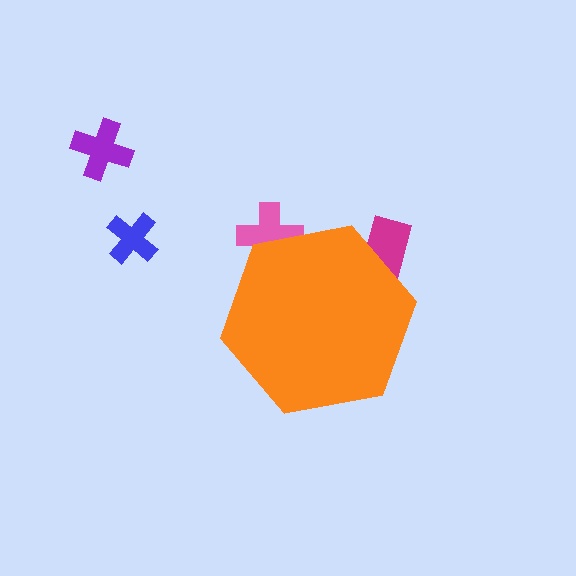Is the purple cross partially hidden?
No, the purple cross is fully visible.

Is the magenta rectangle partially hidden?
Yes, the magenta rectangle is partially hidden behind the orange hexagon.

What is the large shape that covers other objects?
An orange hexagon.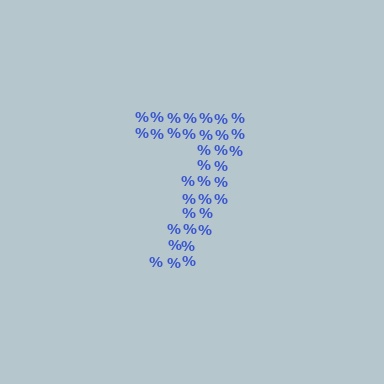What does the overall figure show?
The overall figure shows the digit 7.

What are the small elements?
The small elements are percent signs.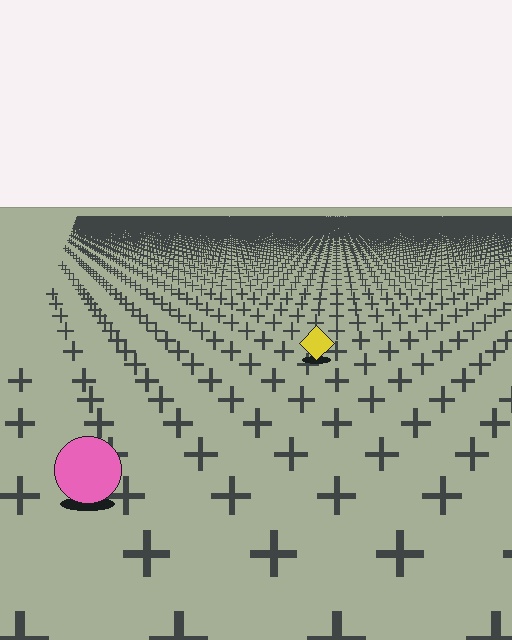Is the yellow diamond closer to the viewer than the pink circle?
No. The pink circle is closer — you can tell from the texture gradient: the ground texture is coarser near it.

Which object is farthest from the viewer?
The yellow diamond is farthest from the viewer. It appears smaller and the ground texture around it is denser.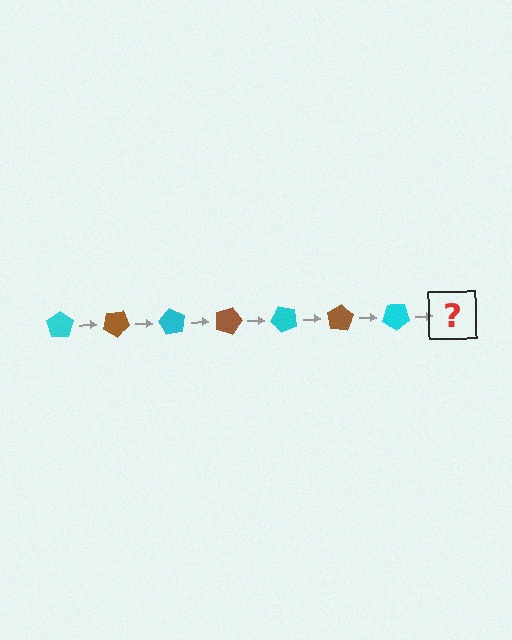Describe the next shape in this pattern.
It should be a brown pentagon, rotated 210 degrees from the start.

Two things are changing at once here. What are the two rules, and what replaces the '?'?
The two rules are that it rotates 30 degrees each step and the color cycles through cyan and brown. The '?' should be a brown pentagon, rotated 210 degrees from the start.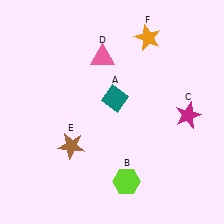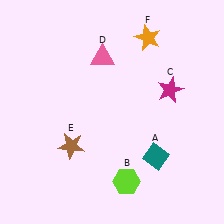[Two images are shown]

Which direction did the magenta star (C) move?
The magenta star (C) moved up.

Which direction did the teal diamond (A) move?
The teal diamond (A) moved down.